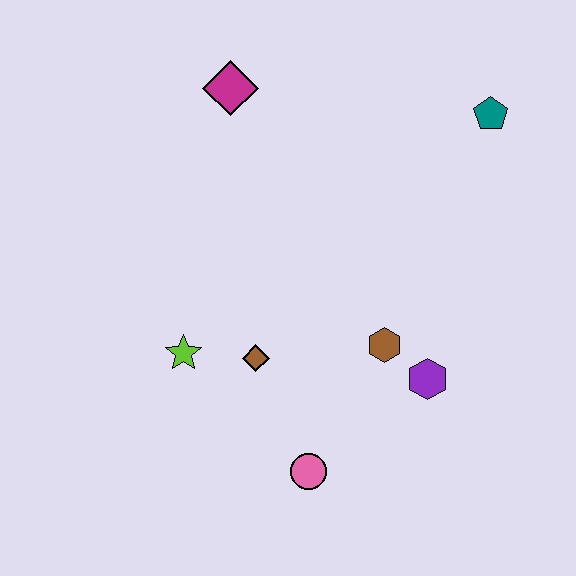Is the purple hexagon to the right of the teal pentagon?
No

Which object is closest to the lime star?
The brown diamond is closest to the lime star.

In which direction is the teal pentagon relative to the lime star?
The teal pentagon is to the right of the lime star.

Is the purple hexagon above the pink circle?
Yes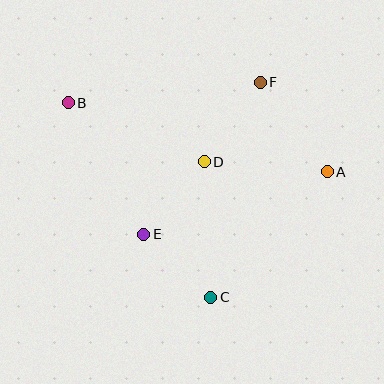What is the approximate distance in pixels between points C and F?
The distance between C and F is approximately 221 pixels.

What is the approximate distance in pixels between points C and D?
The distance between C and D is approximately 136 pixels.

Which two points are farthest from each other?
Points A and B are farthest from each other.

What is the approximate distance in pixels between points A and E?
The distance between A and E is approximately 194 pixels.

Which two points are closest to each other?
Points C and E are closest to each other.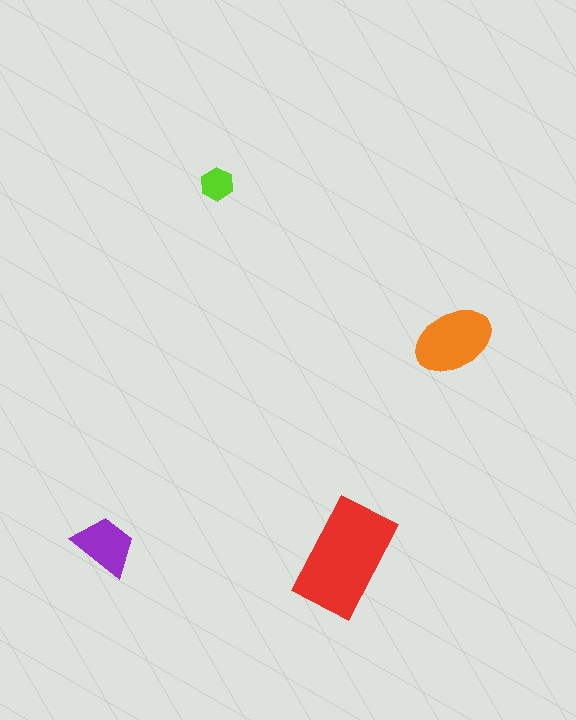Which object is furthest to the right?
The orange ellipse is rightmost.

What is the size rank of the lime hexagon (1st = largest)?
4th.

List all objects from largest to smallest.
The red rectangle, the orange ellipse, the purple trapezoid, the lime hexagon.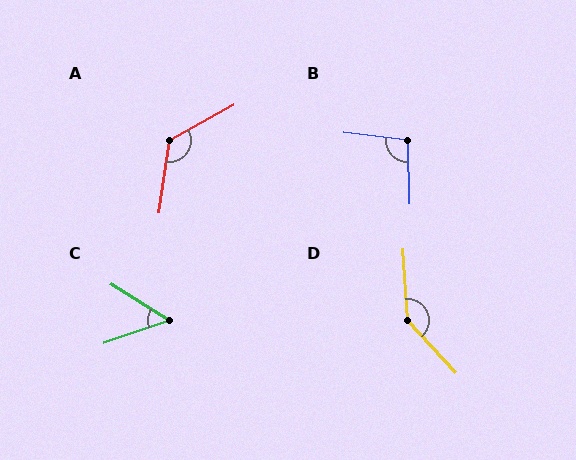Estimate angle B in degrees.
Approximately 98 degrees.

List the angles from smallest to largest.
C (51°), B (98°), A (127°), D (141°).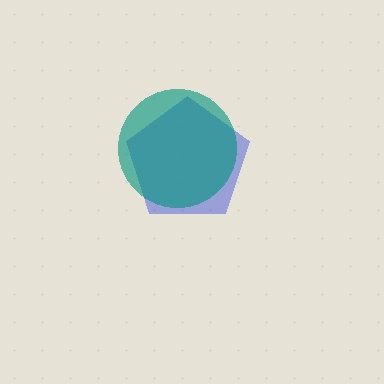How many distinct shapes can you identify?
There are 2 distinct shapes: a blue pentagon, a teal circle.